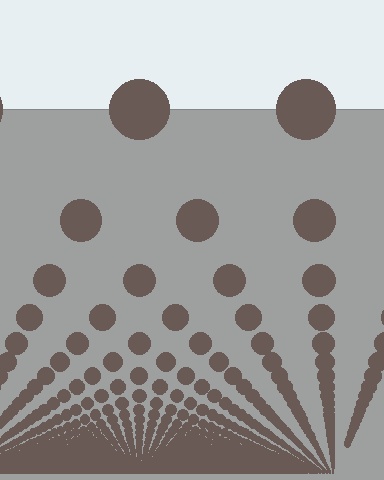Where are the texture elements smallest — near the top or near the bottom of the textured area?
Near the bottom.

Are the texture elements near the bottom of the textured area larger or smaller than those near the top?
Smaller. The gradient is inverted — elements near the bottom are smaller and denser.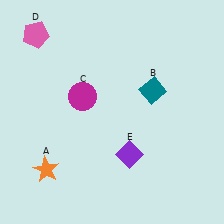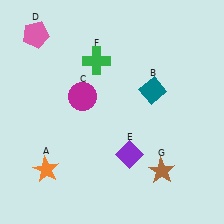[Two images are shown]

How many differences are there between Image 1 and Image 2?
There are 2 differences between the two images.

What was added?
A green cross (F), a brown star (G) were added in Image 2.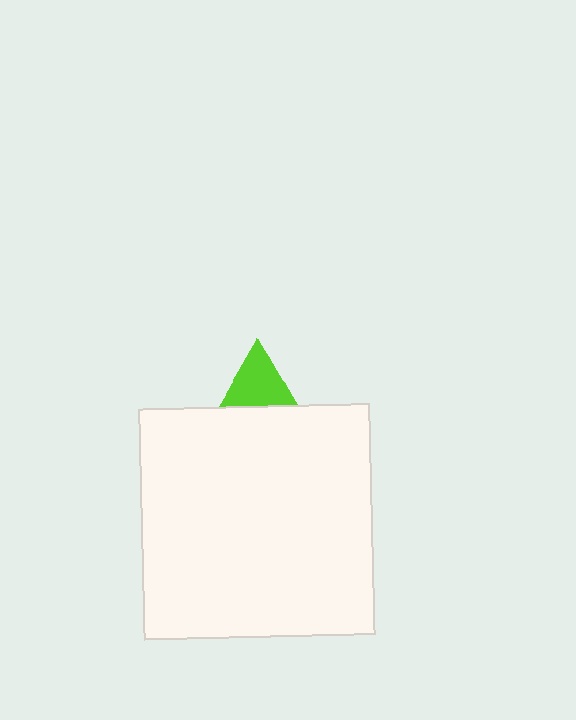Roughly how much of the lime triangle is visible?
A small part of it is visible (roughly 35%).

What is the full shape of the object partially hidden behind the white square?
The partially hidden object is a lime triangle.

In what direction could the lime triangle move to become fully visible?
The lime triangle could move up. That would shift it out from behind the white square entirely.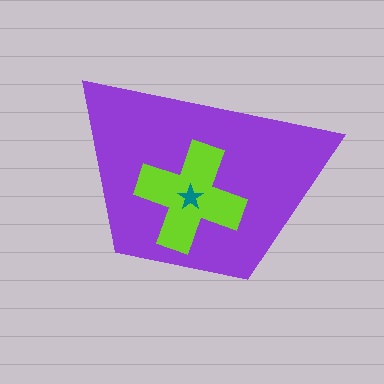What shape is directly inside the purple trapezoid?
The lime cross.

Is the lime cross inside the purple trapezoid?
Yes.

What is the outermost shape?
The purple trapezoid.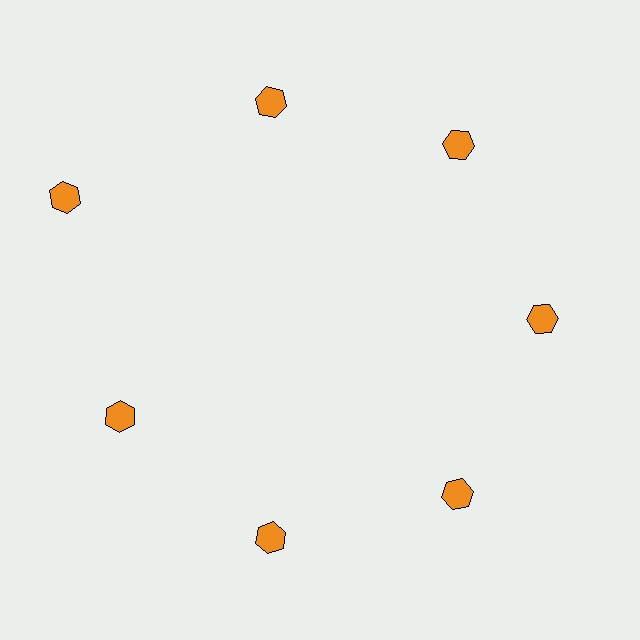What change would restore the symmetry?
The symmetry would be restored by moving it inward, back onto the ring so that all 7 hexagons sit at equal angles and equal distance from the center.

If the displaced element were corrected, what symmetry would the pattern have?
It would have 7-fold rotational symmetry — the pattern would map onto itself every 51 degrees.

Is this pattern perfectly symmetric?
No. The 7 orange hexagons are arranged in a ring, but one element near the 10 o'clock position is pushed outward from the center, breaking the 7-fold rotational symmetry.